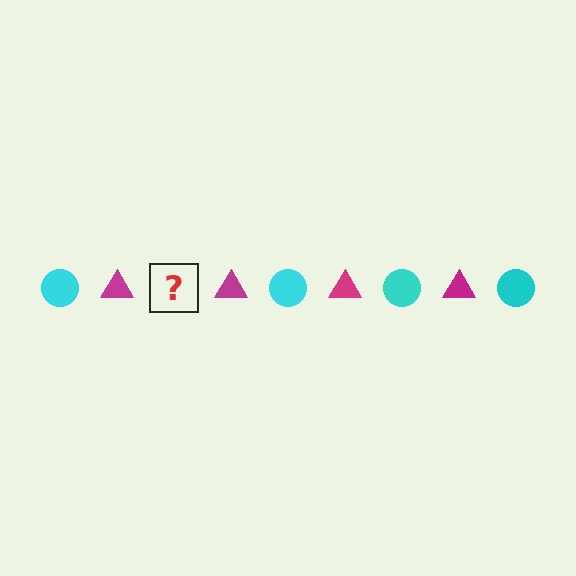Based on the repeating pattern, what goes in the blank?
The blank should be a cyan circle.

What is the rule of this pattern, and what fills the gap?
The rule is that the pattern alternates between cyan circle and magenta triangle. The gap should be filled with a cyan circle.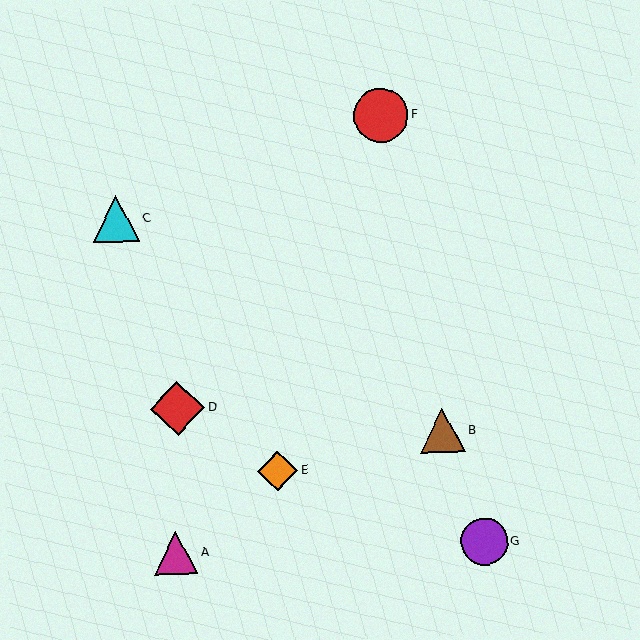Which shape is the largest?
The red diamond (labeled D) is the largest.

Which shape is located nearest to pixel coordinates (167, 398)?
The red diamond (labeled D) at (178, 408) is nearest to that location.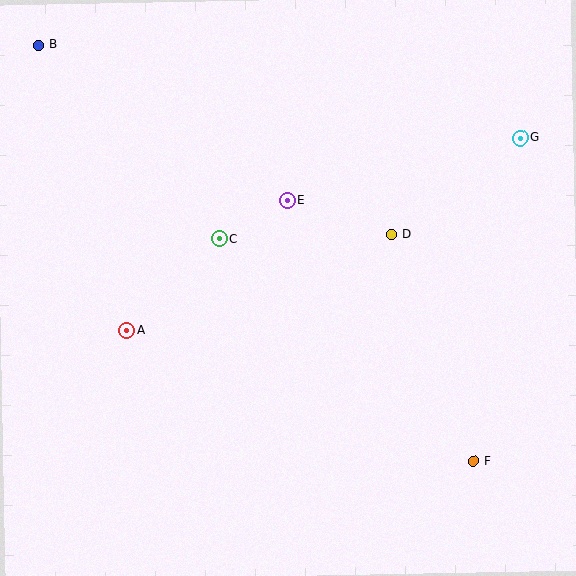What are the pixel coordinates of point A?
Point A is at (127, 330).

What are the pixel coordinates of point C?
Point C is at (219, 239).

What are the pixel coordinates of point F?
Point F is at (474, 461).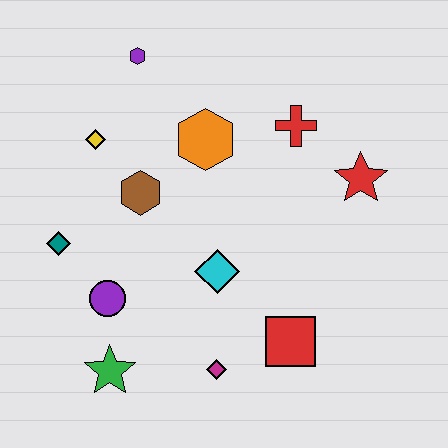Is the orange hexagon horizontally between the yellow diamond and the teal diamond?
No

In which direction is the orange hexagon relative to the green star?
The orange hexagon is above the green star.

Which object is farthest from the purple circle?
The red star is farthest from the purple circle.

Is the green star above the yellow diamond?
No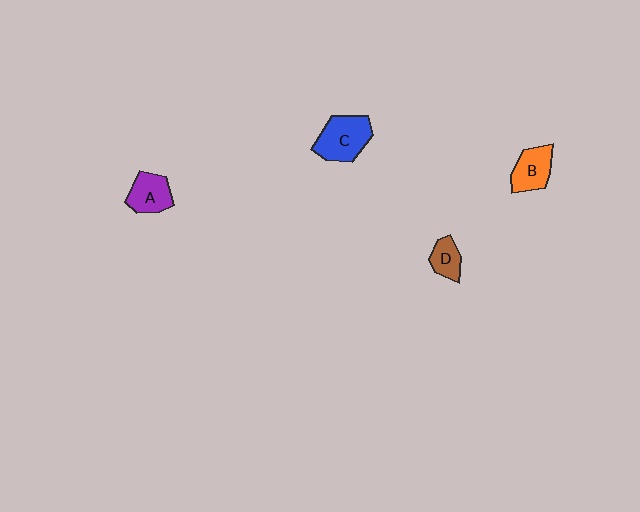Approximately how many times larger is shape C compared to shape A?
Approximately 1.4 times.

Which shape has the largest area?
Shape C (blue).